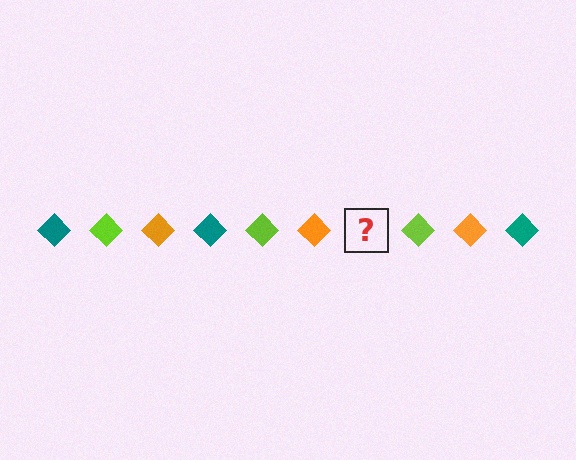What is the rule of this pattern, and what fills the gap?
The rule is that the pattern cycles through teal, lime, orange diamonds. The gap should be filled with a teal diamond.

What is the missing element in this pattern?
The missing element is a teal diamond.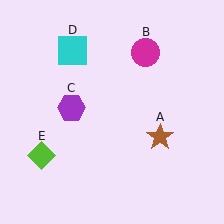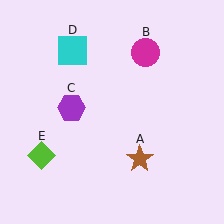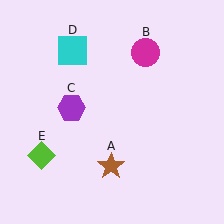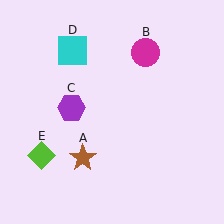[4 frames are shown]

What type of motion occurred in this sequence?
The brown star (object A) rotated clockwise around the center of the scene.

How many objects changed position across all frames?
1 object changed position: brown star (object A).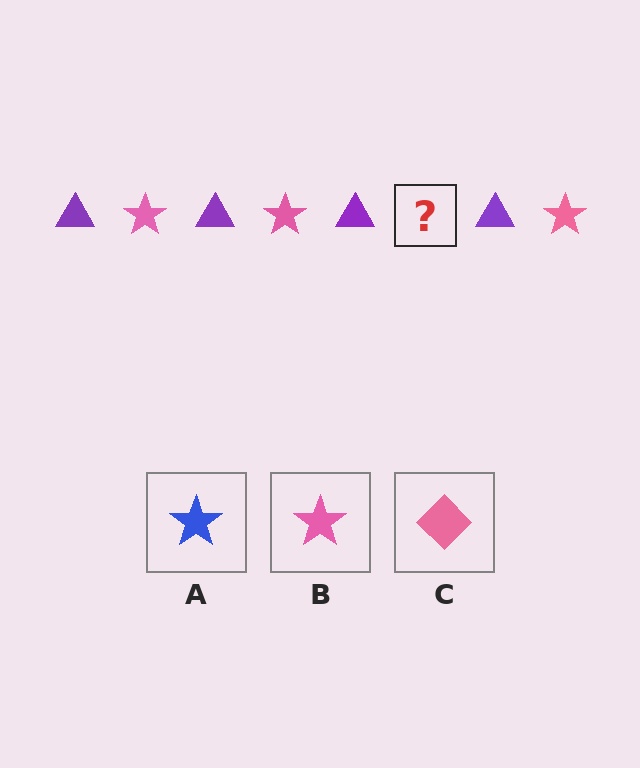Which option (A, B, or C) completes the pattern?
B.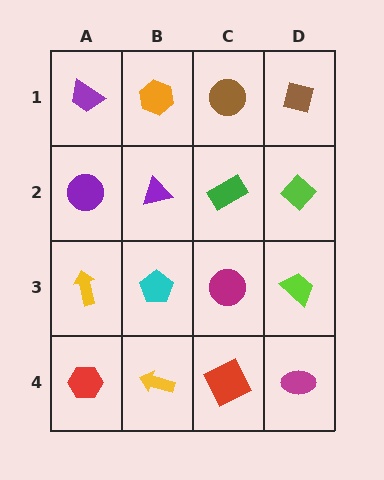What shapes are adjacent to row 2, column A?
A purple trapezoid (row 1, column A), a yellow arrow (row 3, column A), a purple triangle (row 2, column B).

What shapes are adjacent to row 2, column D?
A brown square (row 1, column D), a lime trapezoid (row 3, column D), a green rectangle (row 2, column C).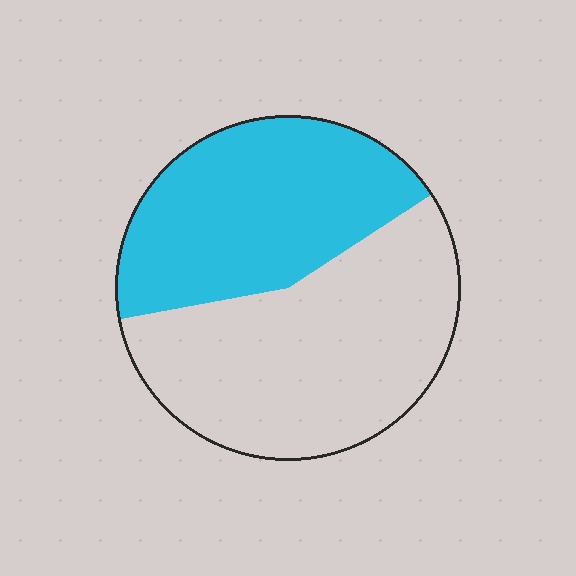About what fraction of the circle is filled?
About two fifths (2/5).